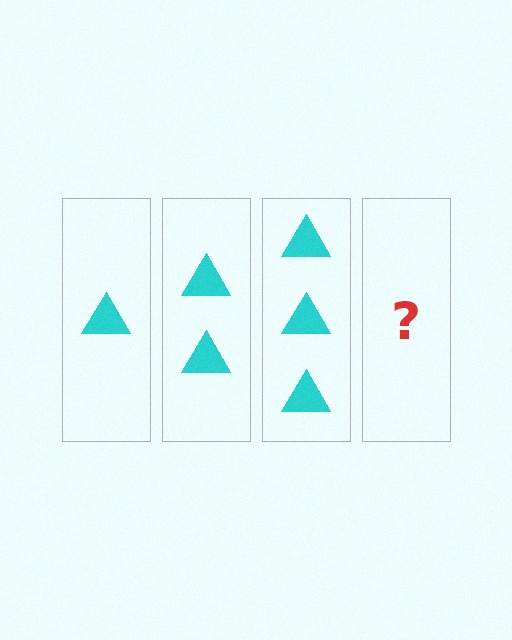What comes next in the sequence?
The next element should be 4 triangles.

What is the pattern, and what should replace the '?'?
The pattern is that each step adds one more triangle. The '?' should be 4 triangles.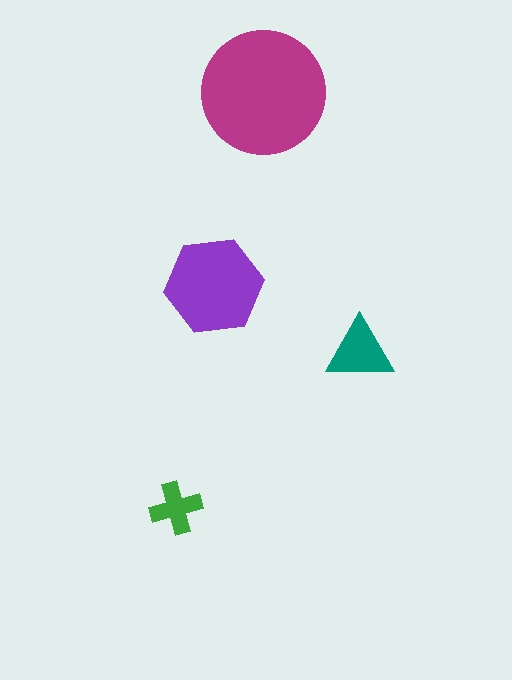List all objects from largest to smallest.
The magenta circle, the purple hexagon, the teal triangle, the green cross.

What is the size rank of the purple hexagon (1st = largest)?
2nd.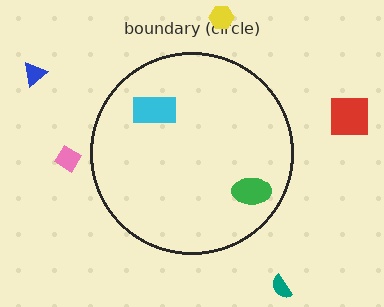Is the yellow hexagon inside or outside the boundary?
Outside.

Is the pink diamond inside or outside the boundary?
Outside.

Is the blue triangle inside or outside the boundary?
Outside.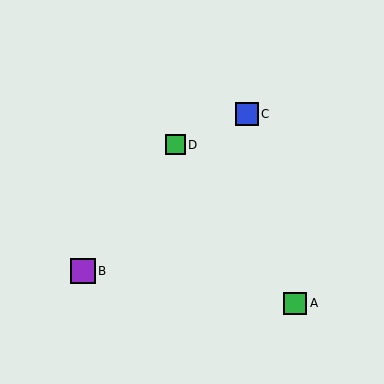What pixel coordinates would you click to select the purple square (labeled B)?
Click at (83, 271) to select the purple square B.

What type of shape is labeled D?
Shape D is a green square.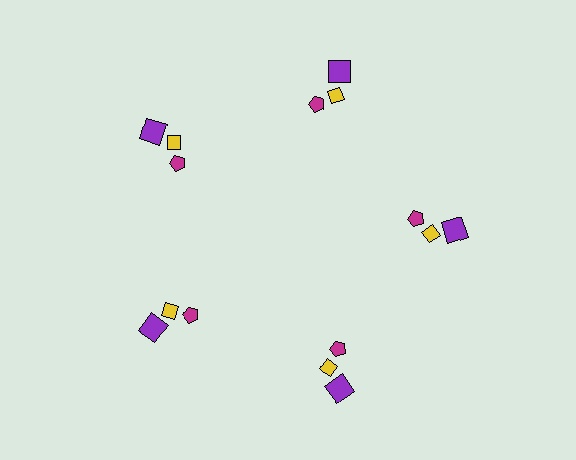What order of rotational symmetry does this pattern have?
This pattern has 5-fold rotational symmetry.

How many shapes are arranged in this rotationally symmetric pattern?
There are 15 shapes, arranged in 5 groups of 3.